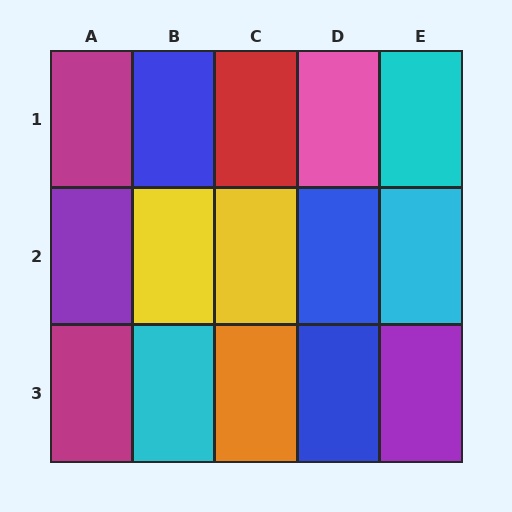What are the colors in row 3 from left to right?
Magenta, cyan, orange, blue, purple.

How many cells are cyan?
3 cells are cyan.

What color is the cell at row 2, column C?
Yellow.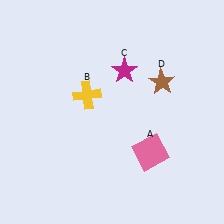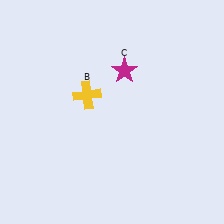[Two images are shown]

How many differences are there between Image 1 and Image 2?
There are 2 differences between the two images.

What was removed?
The pink square (A), the brown star (D) were removed in Image 2.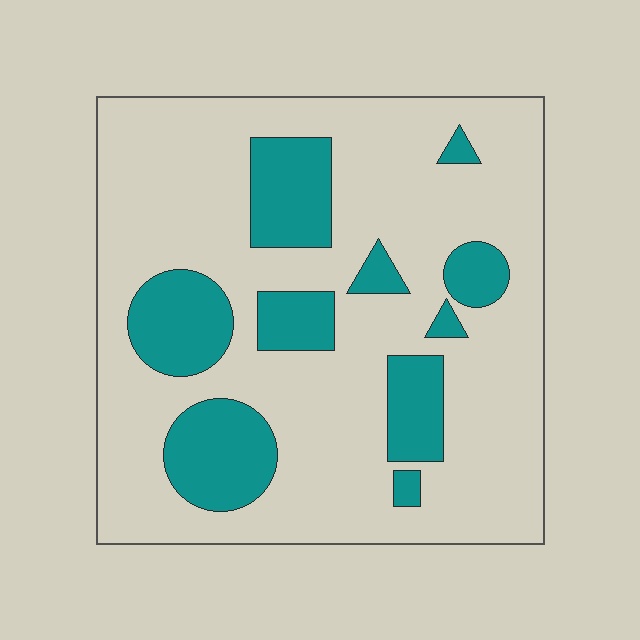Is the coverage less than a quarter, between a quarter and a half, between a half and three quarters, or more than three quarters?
Less than a quarter.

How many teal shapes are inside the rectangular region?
10.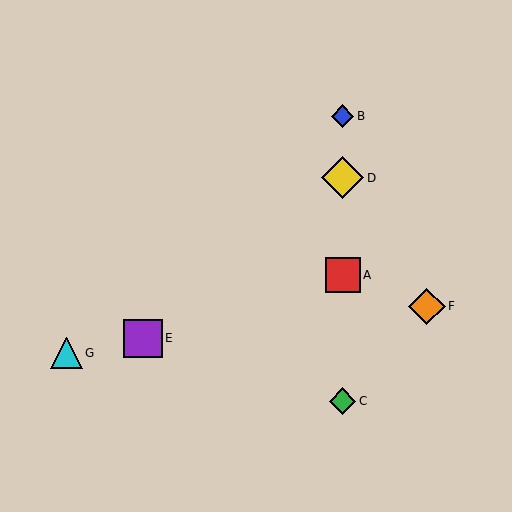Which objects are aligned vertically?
Objects A, B, C, D are aligned vertically.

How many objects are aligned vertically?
4 objects (A, B, C, D) are aligned vertically.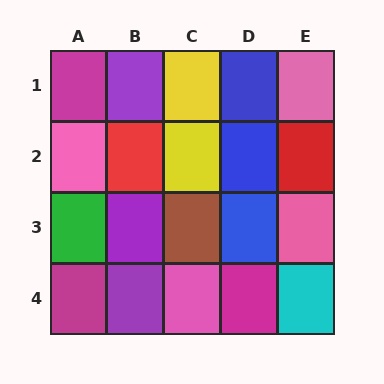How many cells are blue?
3 cells are blue.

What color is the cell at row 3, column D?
Blue.